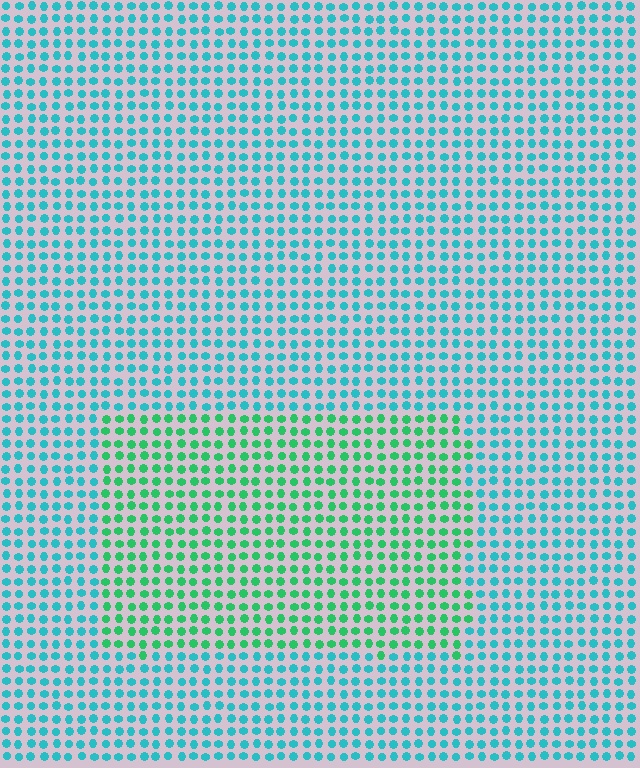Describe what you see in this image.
The image is filled with small cyan elements in a uniform arrangement. A rectangle-shaped region is visible where the elements are tinted to a slightly different hue, forming a subtle color boundary.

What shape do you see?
I see a rectangle.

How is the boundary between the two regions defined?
The boundary is defined purely by a slight shift in hue (about 39 degrees). Spacing, size, and orientation are identical on both sides.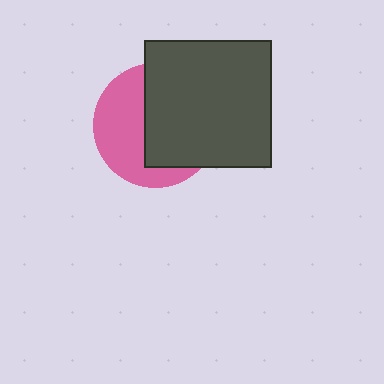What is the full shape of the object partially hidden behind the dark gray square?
The partially hidden object is a pink circle.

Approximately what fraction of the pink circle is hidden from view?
Roughly 55% of the pink circle is hidden behind the dark gray square.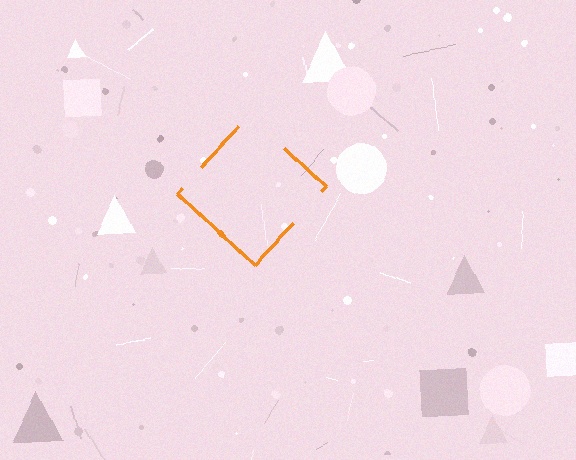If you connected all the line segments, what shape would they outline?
They would outline a diamond.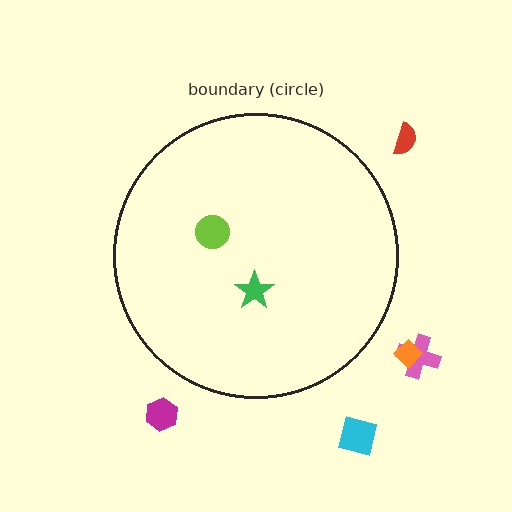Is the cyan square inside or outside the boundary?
Outside.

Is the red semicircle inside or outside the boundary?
Outside.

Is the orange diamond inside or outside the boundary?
Outside.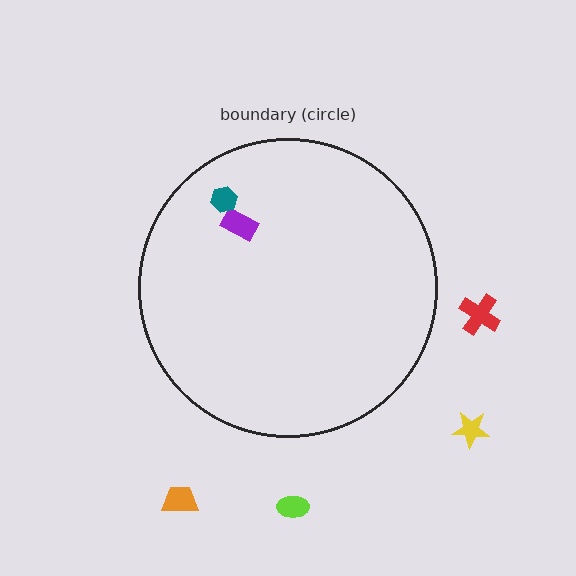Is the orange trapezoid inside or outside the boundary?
Outside.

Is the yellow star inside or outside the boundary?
Outside.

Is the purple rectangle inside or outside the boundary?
Inside.